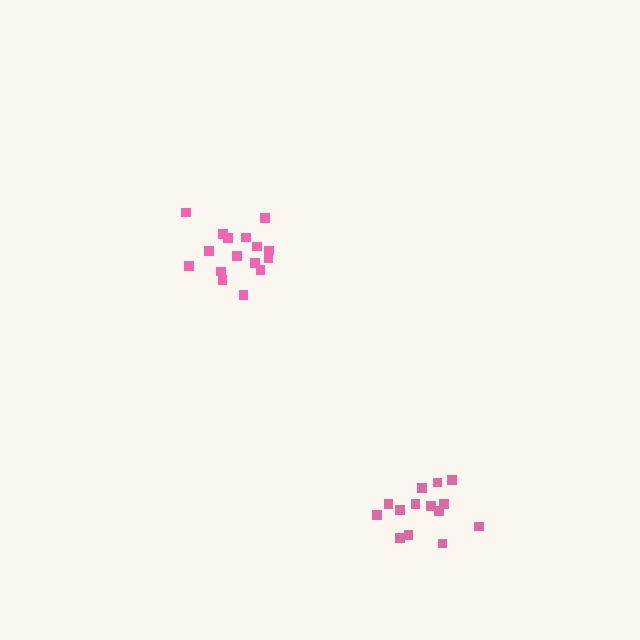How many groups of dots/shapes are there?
There are 2 groups.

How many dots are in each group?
Group 1: 14 dots, Group 2: 16 dots (30 total).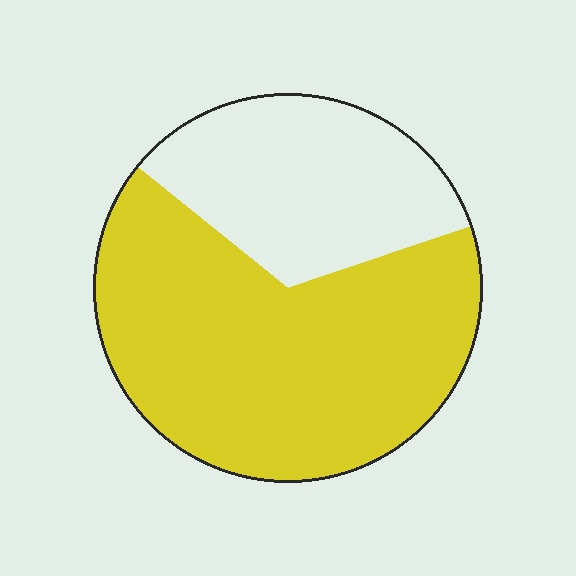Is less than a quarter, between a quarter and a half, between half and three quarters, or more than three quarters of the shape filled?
Between half and three quarters.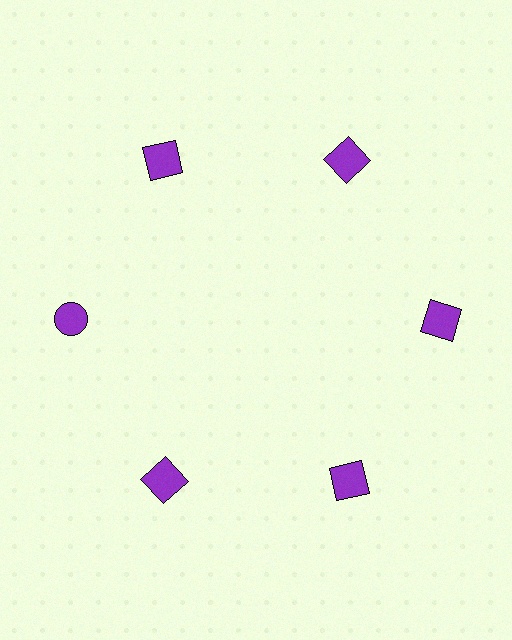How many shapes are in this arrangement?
There are 6 shapes arranged in a ring pattern.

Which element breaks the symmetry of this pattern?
The purple circle at roughly the 9 o'clock position breaks the symmetry. All other shapes are purple squares.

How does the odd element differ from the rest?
It has a different shape: circle instead of square.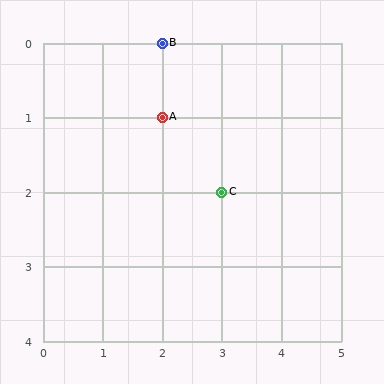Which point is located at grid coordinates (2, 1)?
Point A is at (2, 1).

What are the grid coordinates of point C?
Point C is at grid coordinates (3, 2).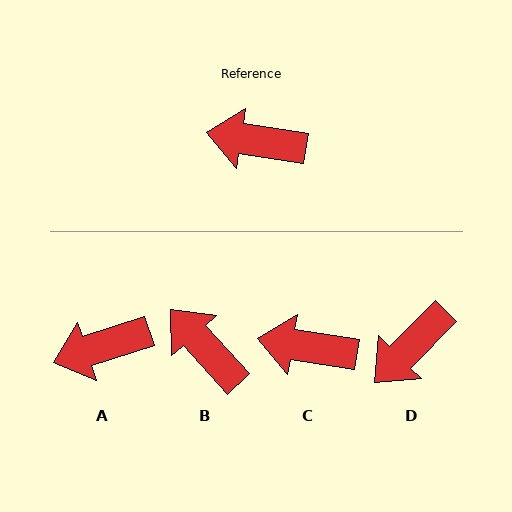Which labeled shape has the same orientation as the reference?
C.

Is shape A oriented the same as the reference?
No, it is off by about 27 degrees.